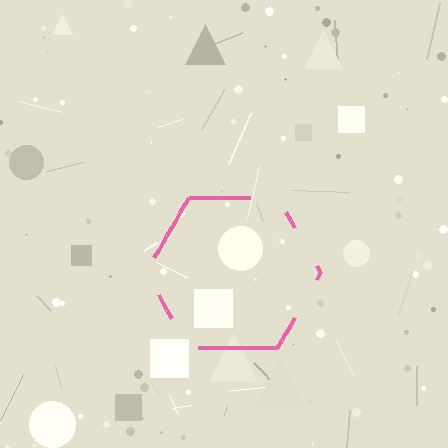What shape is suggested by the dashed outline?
The dashed outline suggests a hexagon.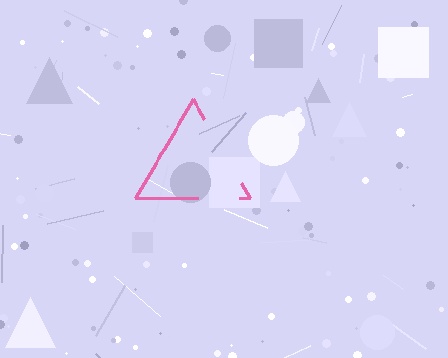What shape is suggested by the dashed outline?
The dashed outline suggests a triangle.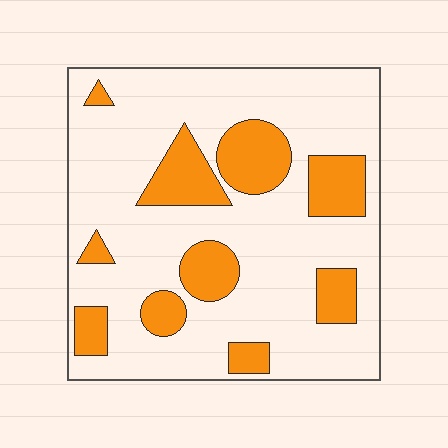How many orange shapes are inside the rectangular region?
10.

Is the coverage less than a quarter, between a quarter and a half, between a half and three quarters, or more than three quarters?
Less than a quarter.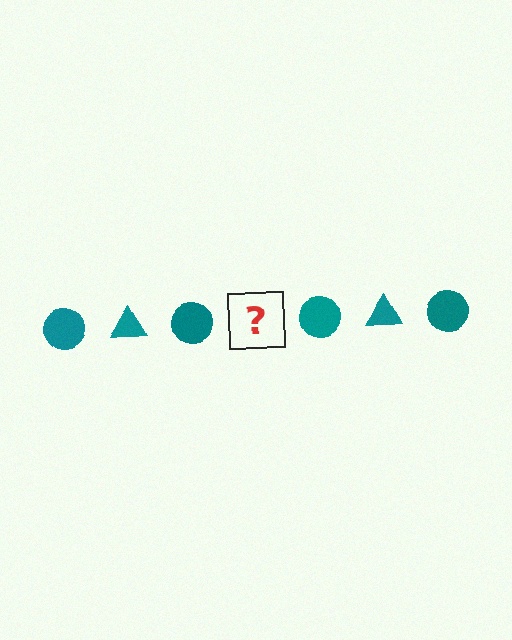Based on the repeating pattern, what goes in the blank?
The blank should be a teal triangle.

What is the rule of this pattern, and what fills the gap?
The rule is that the pattern cycles through circle, triangle shapes in teal. The gap should be filled with a teal triangle.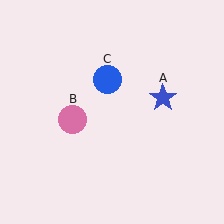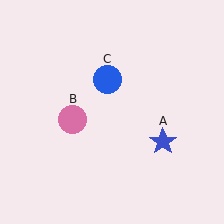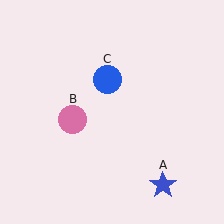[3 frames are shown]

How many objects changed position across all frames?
1 object changed position: blue star (object A).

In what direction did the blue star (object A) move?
The blue star (object A) moved down.